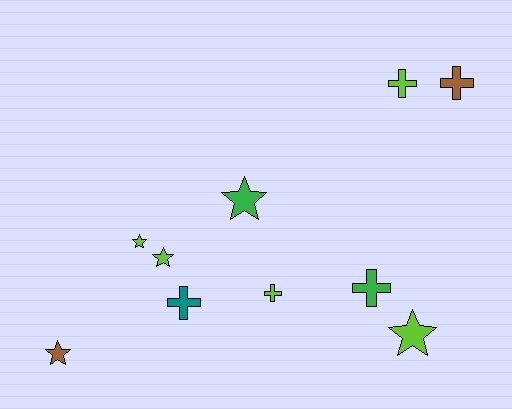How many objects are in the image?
There are 10 objects.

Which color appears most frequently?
Lime, with 5 objects.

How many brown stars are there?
There is 1 brown star.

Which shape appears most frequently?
Star, with 5 objects.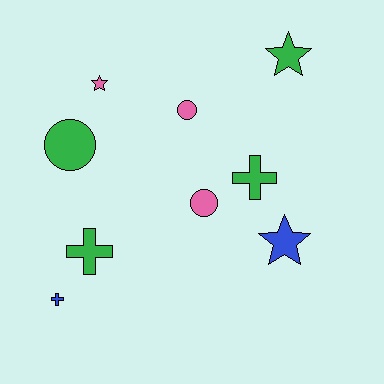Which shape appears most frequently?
Circle, with 3 objects.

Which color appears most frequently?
Green, with 4 objects.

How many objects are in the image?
There are 9 objects.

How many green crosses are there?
There are 2 green crosses.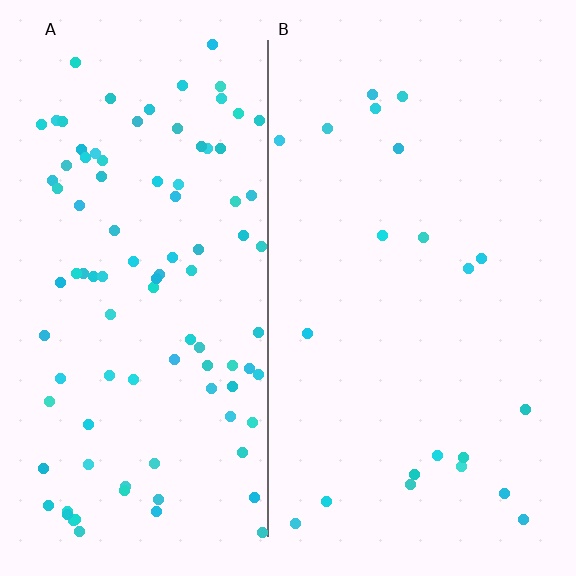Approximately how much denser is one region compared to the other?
Approximately 4.6× — region A over region B.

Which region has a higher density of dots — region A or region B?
A (the left).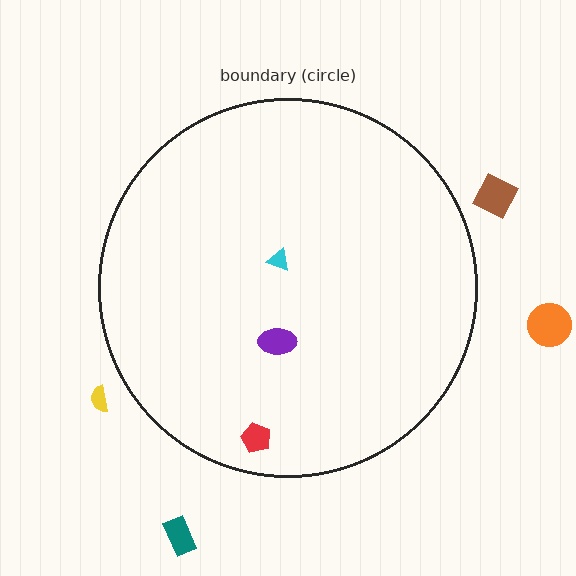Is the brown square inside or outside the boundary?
Outside.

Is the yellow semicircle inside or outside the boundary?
Outside.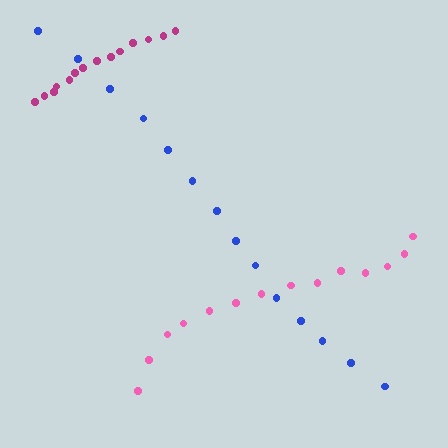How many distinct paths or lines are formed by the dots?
There are 3 distinct paths.